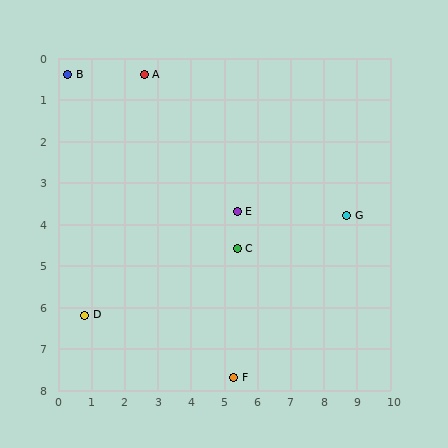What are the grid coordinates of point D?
Point D is at approximately (0.8, 6.2).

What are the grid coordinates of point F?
Point F is at approximately (5.3, 7.7).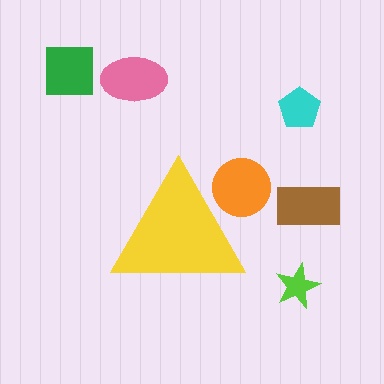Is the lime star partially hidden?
No, the lime star is fully visible.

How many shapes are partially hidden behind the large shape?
1 shape is partially hidden.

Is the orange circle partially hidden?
Yes, the orange circle is partially hidden behind the yellow triangle.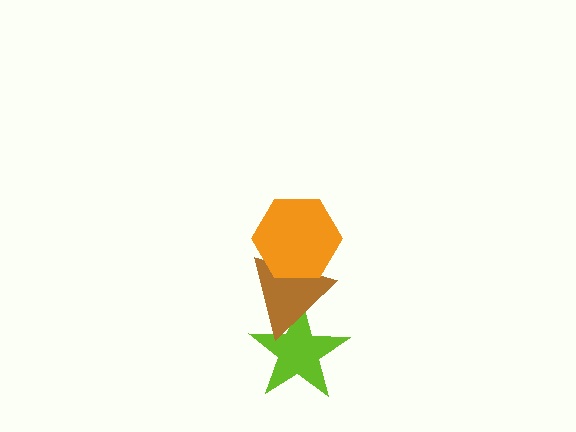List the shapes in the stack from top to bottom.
From top to bottom: the orange hexagon, the brown triangle, the lime star.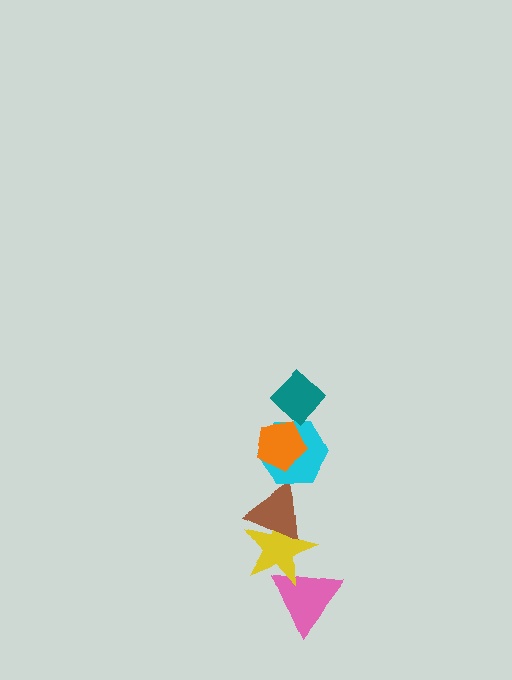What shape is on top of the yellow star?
The brown triangle is on top of the yellow star.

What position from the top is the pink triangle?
The pink triangle is 6th from the top.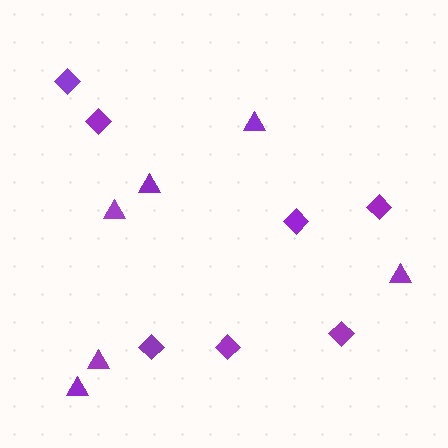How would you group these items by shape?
There are 2 groups: one group of triangles (6) and one group of diamonds (7).